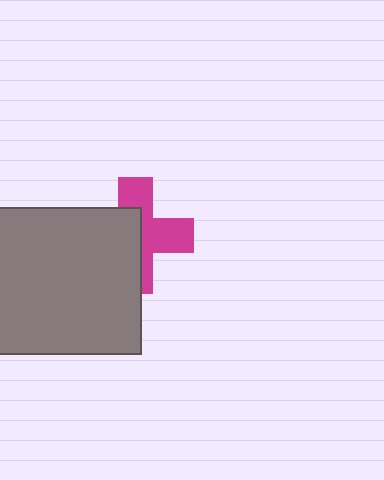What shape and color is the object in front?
The object in front is a gray square.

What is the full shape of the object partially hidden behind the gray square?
The partially hidden object is a magenta cross.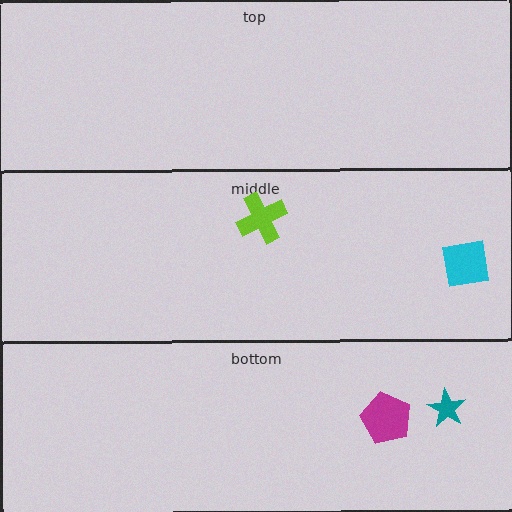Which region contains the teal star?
The bottom region.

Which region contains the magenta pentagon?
The bottom region.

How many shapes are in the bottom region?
2.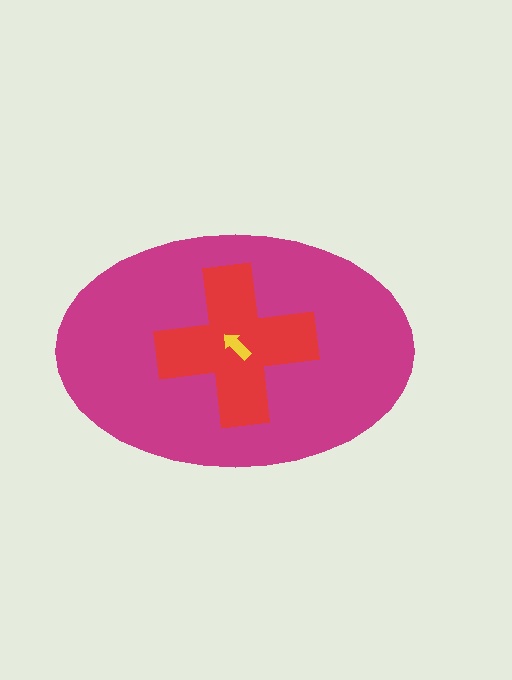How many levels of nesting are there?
3.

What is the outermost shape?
The magenta ellipse.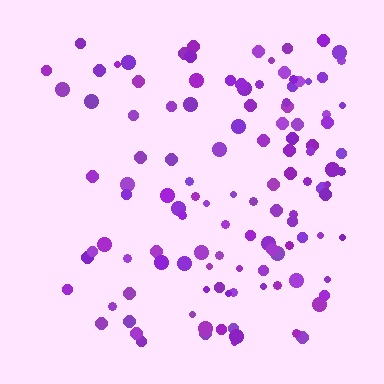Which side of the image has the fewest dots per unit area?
The left.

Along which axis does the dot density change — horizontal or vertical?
Horizontal.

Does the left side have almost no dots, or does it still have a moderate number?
Still a moderate number, just noticeably fewer than the right.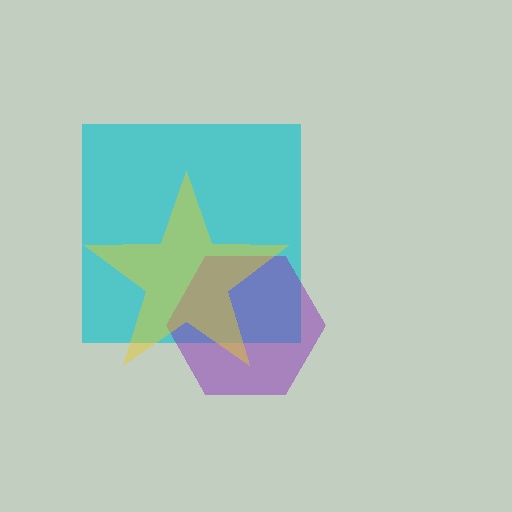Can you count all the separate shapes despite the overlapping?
Yes, there are 3 separate shapes.